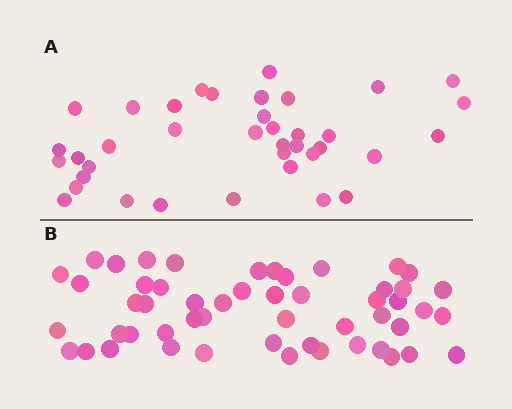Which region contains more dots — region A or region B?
Region B (the bottom region) has more dots.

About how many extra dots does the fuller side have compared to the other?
Region B has approximately 15 more dots than region A.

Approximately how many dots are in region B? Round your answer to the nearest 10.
About 50 dots. (The exact count is 52, which rounds to 50.)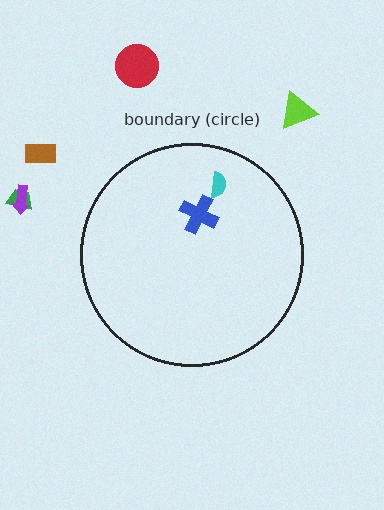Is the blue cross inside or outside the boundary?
Inside.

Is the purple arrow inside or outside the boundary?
Outside.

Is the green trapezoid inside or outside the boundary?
Outside.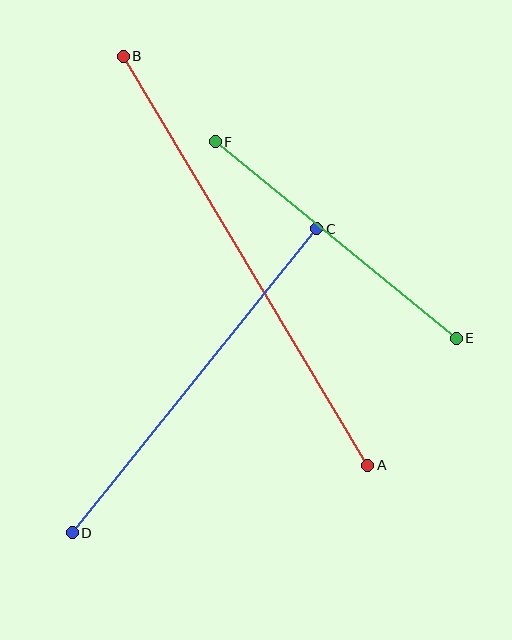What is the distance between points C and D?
The distance is approximately 390 pixels.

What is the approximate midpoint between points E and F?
The midpoint is at approximately (336, 240) pixels.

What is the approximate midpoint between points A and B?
The midpoint is at approximately (245, 261) pixels.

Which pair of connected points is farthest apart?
Points A and B are farthest apart.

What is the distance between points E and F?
The distance is approximately 311 pixels.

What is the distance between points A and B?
The distance is approximately 477 pixels.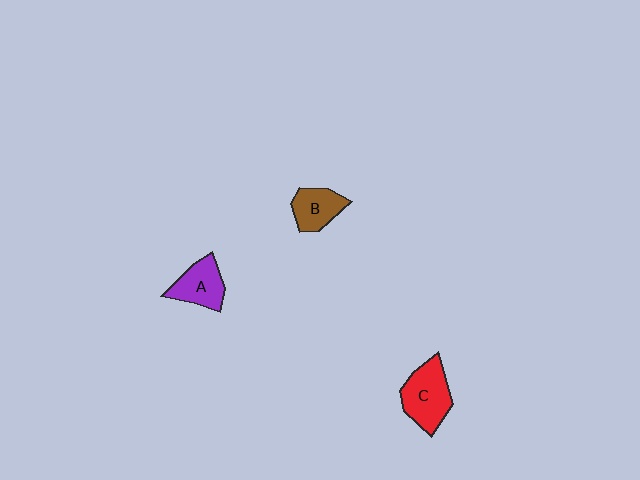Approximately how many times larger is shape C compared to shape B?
Approximately 1.4 times.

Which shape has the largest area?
Shape C (red).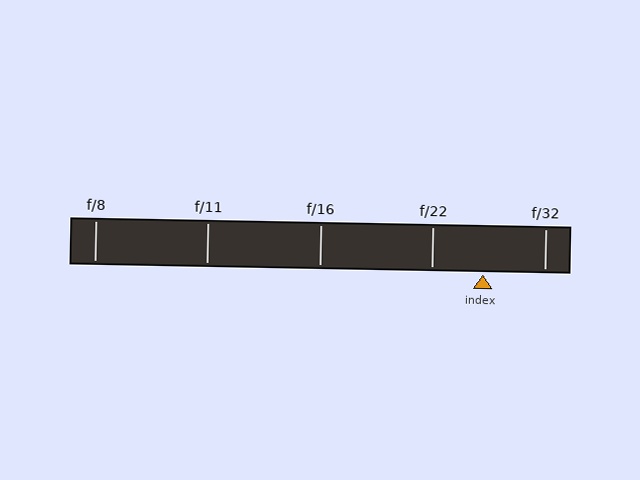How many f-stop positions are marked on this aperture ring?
There are 5 f-stop positions marked.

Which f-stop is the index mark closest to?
The index mark is closest to f/22.